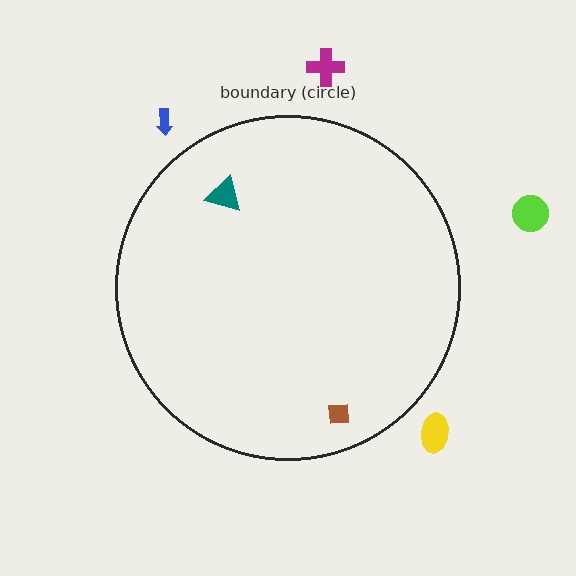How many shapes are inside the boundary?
2 inside, 4 outside.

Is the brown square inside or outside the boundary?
Inside.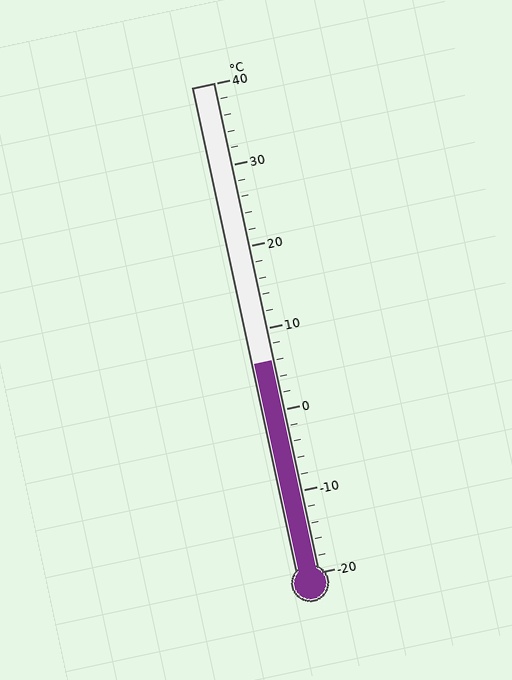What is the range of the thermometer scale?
The thermometer scale ranges from -20°C to 40°C.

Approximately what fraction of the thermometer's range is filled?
The thermometer is filled to approximately 45% of its range.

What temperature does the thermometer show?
The thermometer shows approximately 6°C.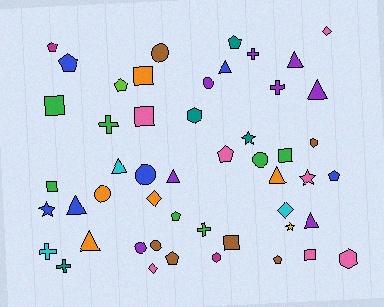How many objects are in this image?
There are 50 objects.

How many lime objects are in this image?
There is 1 lime object.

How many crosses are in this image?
There are 6 crosses.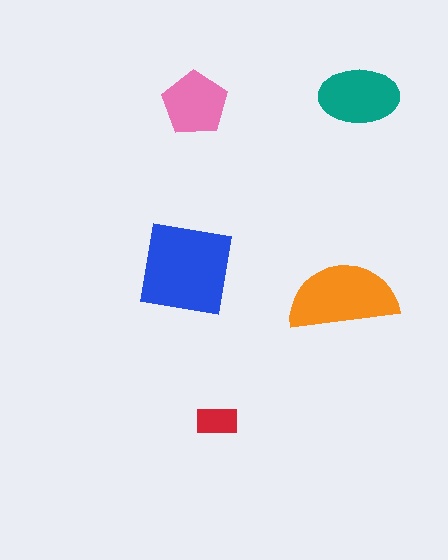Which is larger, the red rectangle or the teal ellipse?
The teal ellipse.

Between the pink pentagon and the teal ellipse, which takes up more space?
The teal ellipse.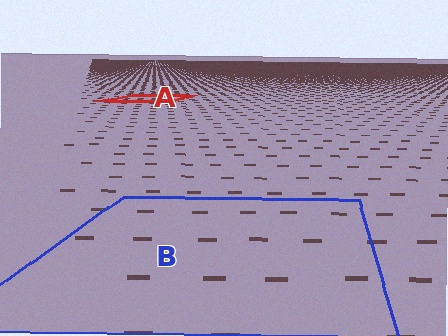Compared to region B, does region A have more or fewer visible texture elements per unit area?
Region A has more texture elements per unit area — they are packed more densely because it is farther away.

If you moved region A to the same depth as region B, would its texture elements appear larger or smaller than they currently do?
They would appear larger. At a closer depth, the same texture elements are projected at a bigger on-screen size.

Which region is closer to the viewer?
Region B is closer. The texture elements there are larger and more spread out.